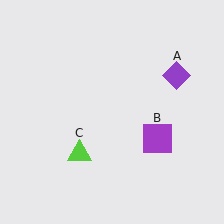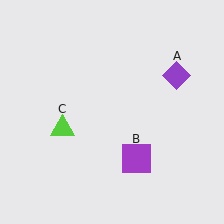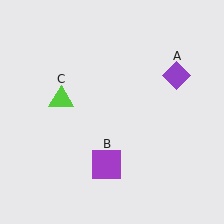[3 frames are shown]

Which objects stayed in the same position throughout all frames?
Purple diamond (object A) remained stationary.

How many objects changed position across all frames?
2 objects changed position: purple square (object B), lime triangle (object C).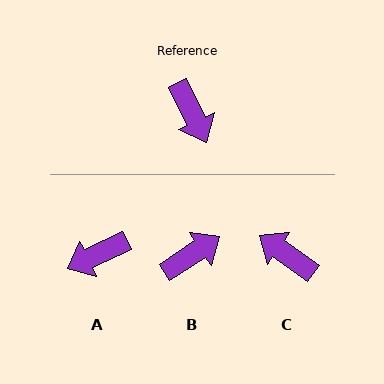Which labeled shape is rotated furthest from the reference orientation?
C, about 150 degrees away.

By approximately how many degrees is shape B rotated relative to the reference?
Approximately 98 degrees counter-clockwise.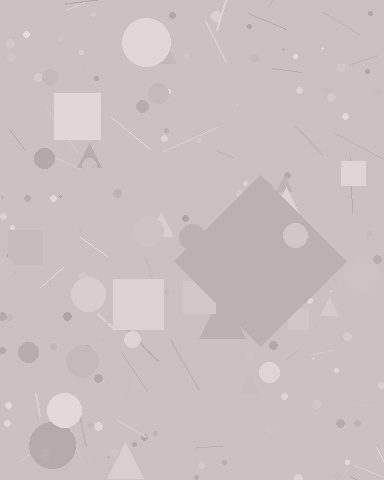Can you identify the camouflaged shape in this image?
The camouflaged shape is a diamond.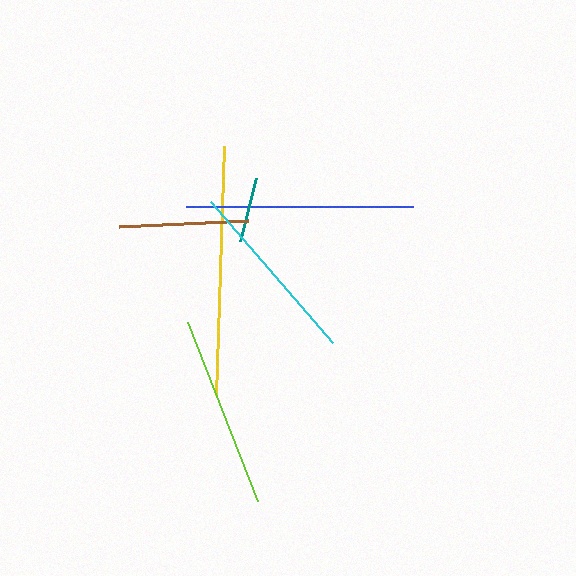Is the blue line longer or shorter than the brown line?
The blue line is longer than the brown line.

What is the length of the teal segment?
The teal segment is approximately 64 pixels long.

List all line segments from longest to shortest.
From longest to shortest: yellow, blue, lime, cyan, brown, teal.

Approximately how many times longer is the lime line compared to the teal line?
The lime line is approximately 3.0 times the length of the teal line.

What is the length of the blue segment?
The blue segment is approximately 228 pixels long.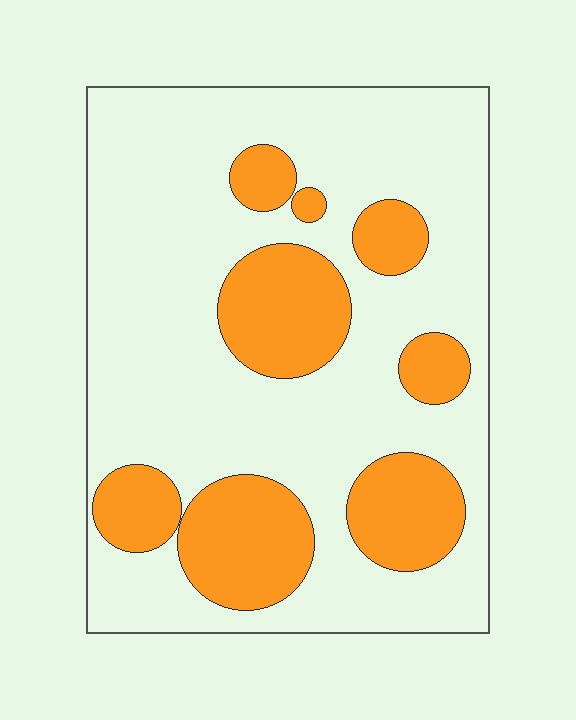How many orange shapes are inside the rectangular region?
8.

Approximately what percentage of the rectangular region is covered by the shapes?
Approximately 25%.